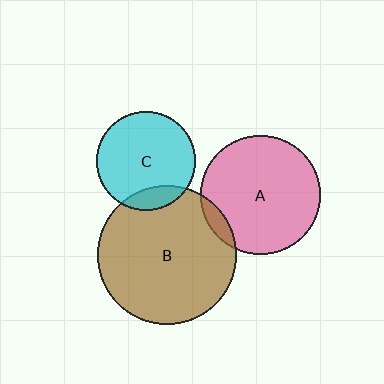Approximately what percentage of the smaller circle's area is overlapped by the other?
Approximately 15%.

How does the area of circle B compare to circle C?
Approximately 2.0 times.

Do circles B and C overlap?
Yes.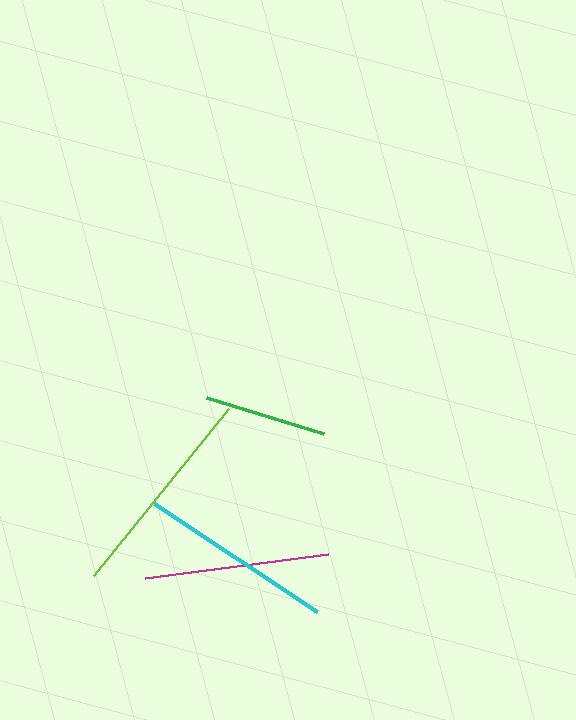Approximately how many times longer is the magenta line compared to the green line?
The magenta line is approximately 1.5 times the length of the green line.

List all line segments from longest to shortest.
From longest to shortest: lime, cyan, magenta, green.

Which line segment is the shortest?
The green line is the shortest at approximately 122 pixels.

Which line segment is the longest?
The lime line is the longest at approximately 215 pixels.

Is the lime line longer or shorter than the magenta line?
The lime line is longer than the magenta line.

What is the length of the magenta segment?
The magenta segment is approximately 184 pixels long.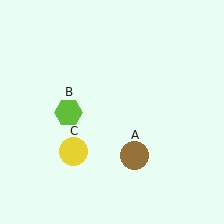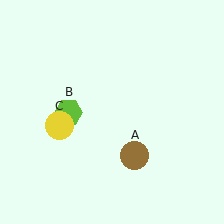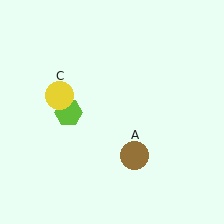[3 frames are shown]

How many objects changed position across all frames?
1 object changed position: yellow circle (object C).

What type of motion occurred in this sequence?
The yellow circle (object C) rotated clockwise around the center of the scene.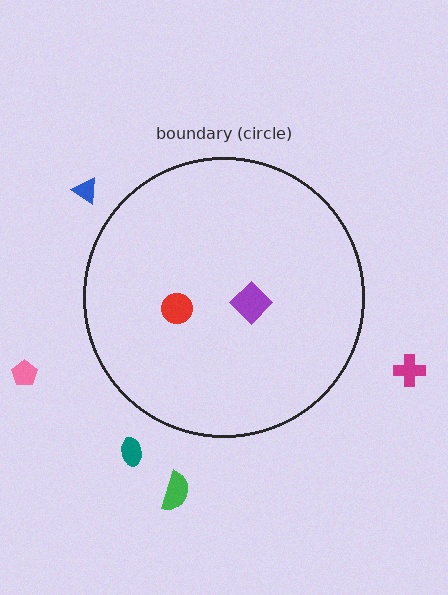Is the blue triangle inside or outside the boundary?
Outside.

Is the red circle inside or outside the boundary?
Inside.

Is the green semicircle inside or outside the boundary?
Outside.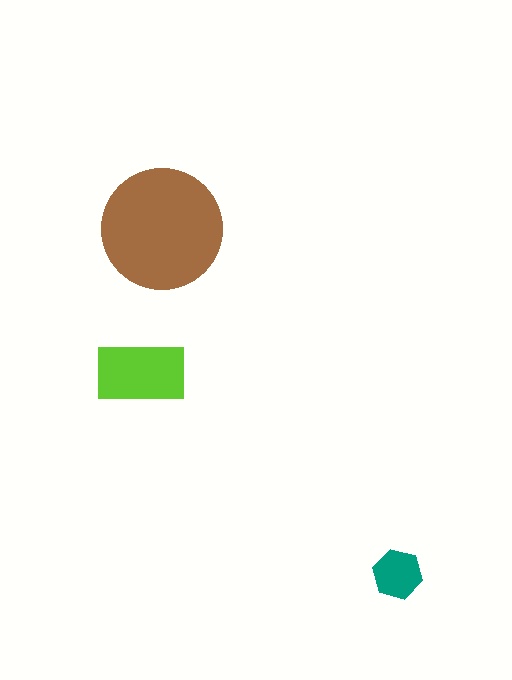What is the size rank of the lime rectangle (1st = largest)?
2nd.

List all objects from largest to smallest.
The brown circle, the lime rectangle, the teal hexagon.